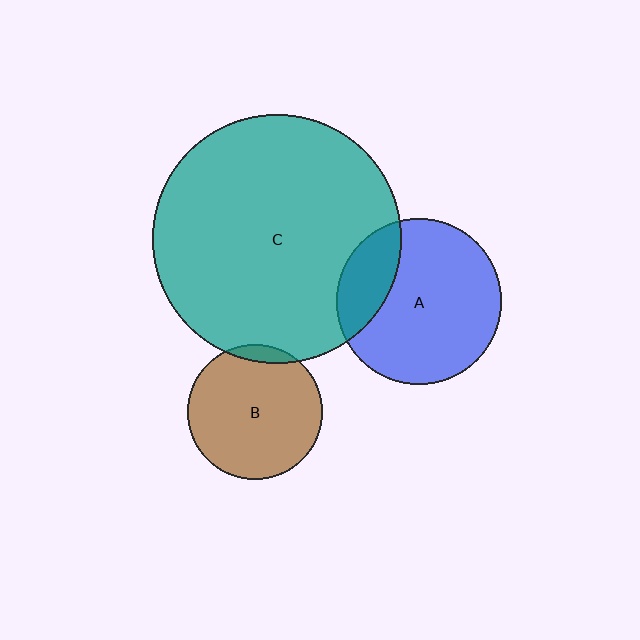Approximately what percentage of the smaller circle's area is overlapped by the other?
Approximately 5%.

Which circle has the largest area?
Circle C (teal).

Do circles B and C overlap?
Yes.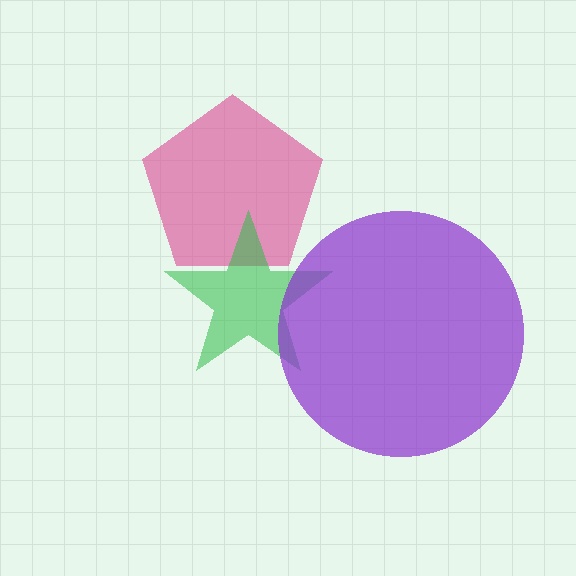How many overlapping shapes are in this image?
There are 3 overlapping shapes in the image.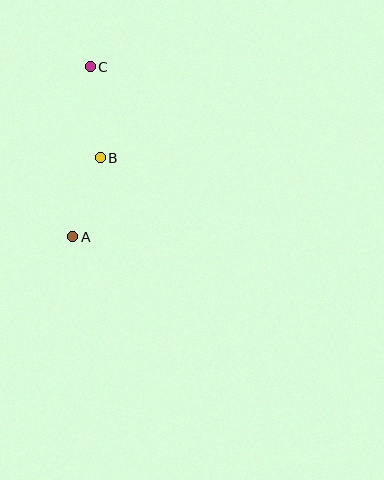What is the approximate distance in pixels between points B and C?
The distance between B and C is approximately 92 pixels.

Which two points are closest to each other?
Points A and B are closest to each other.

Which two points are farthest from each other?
Points A and C are farthest from each other.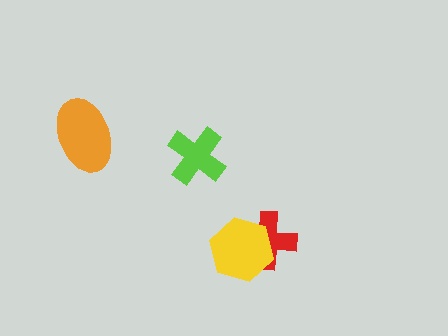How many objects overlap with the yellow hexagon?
1 object overlaps with the yellow hexagon.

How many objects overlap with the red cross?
1 object overlaps with the red cross.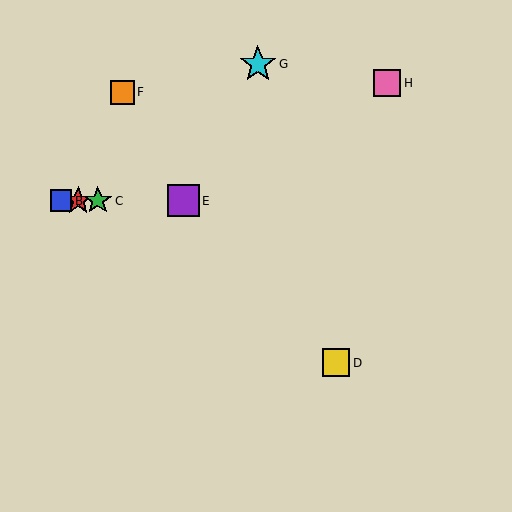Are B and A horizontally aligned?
Yes, both are at y≈201.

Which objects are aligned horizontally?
Objects A, B, C, E are aligned horizontally.